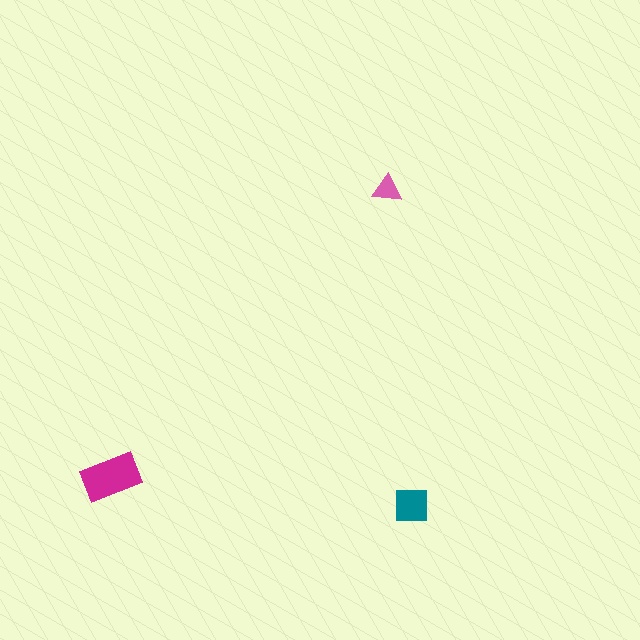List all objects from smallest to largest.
The pink triangle, the teal square, the magenta rectangle.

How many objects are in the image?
There are 3 objects in the image.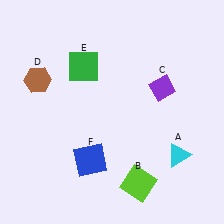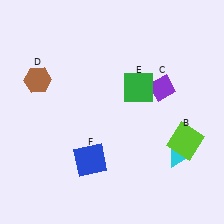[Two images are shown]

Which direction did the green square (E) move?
The green square (E) moved right.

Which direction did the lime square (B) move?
The lime square (B) moved right.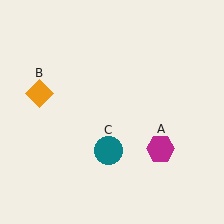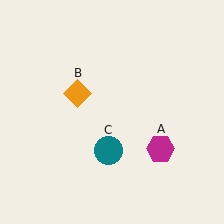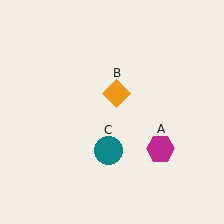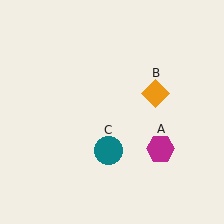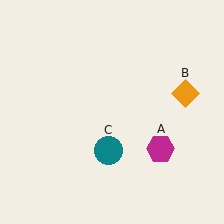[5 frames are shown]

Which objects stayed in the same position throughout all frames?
Magenta hexagon (object A) and teal circle (object C) remained stationary.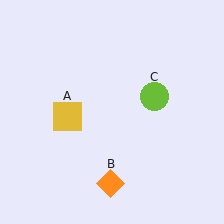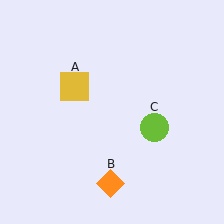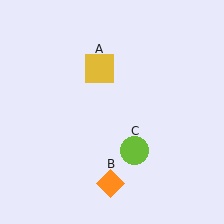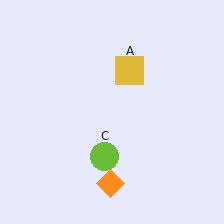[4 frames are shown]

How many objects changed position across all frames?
2 objects changed position: yellow square (object A), lime circle (object C).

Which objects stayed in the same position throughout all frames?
Orange diamond (object B) remained stationary.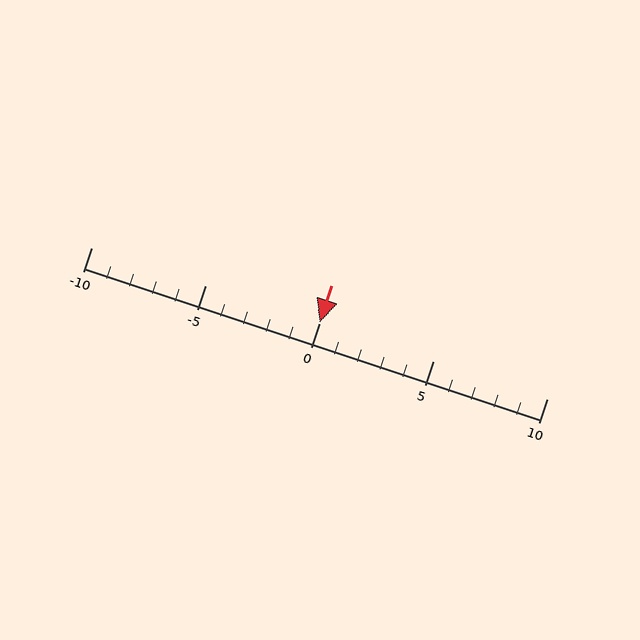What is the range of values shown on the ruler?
The ruler shows values from -10 to 10.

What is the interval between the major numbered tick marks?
The major tick marks are spaced 5 units apart.